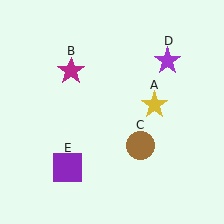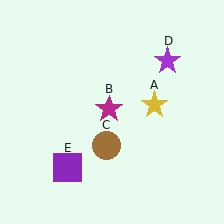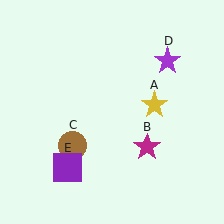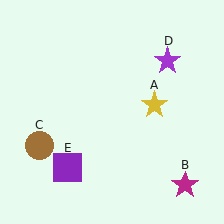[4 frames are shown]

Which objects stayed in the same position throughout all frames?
Yellow star (object A) and purple star (object D) and purple square (object E) remained stationary.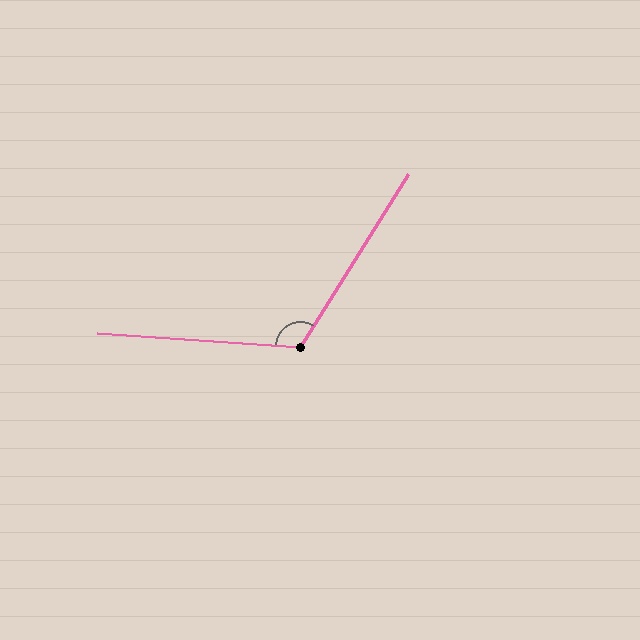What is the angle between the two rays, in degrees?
Approximately 118 degrees.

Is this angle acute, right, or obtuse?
It is obtuse.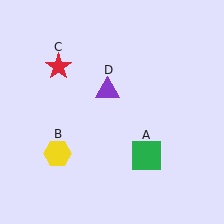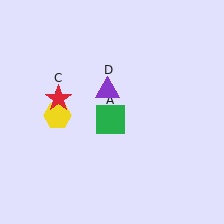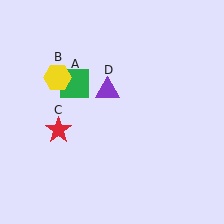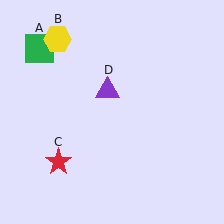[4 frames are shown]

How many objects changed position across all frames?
3 objects changed position: green square (object A), yellow hexagon (object B), red star (object C).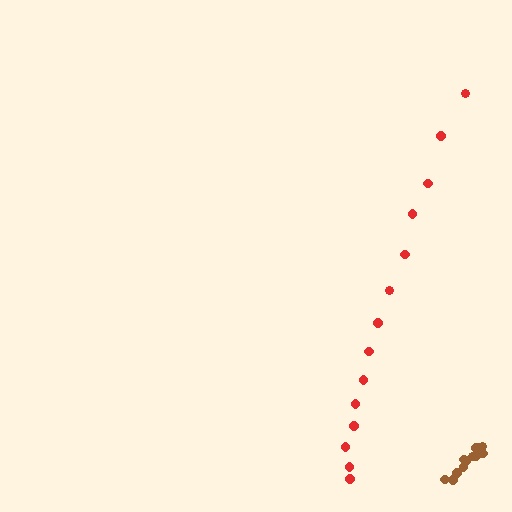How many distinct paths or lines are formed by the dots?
There are 2 distinct paths.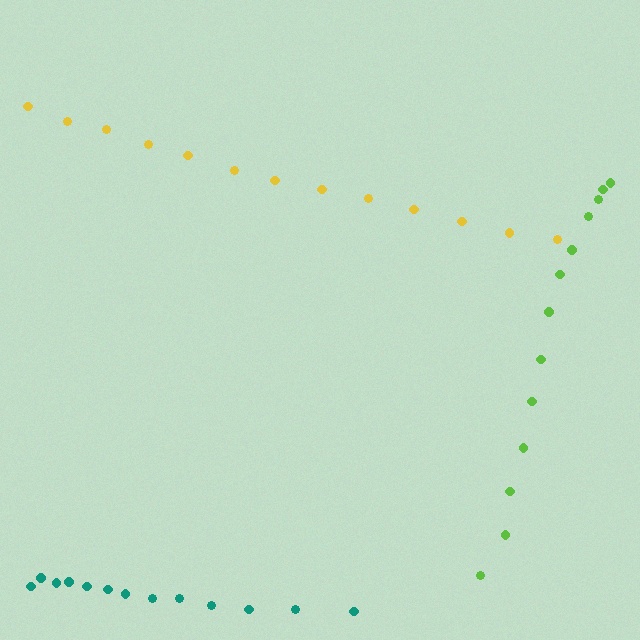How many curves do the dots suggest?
There are 3 distinct paths.